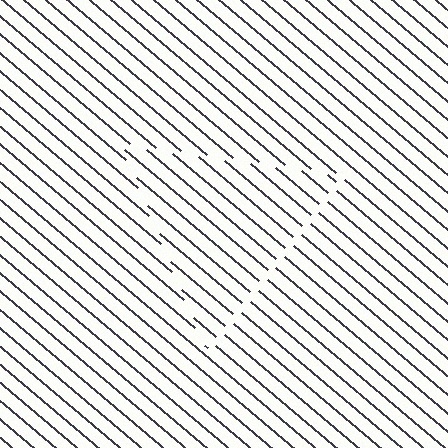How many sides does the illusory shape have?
3 sides — the line-ends trace a triangle.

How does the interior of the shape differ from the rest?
The interior of the shape contains the same grating, shifted by half a period — the contour is defined by the phase discontinuity where line-ends from the inner and outer gratings abut.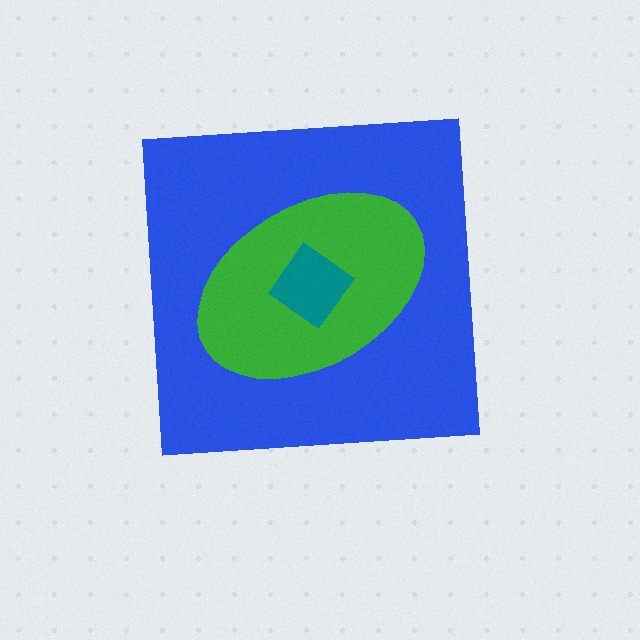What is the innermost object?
The teal diamond.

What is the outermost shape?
The blue square.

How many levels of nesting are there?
3.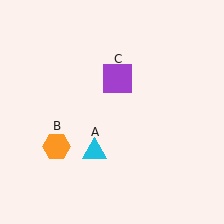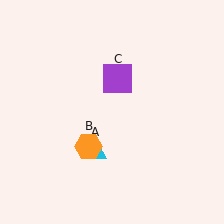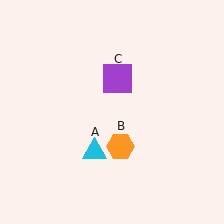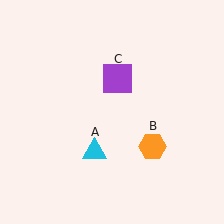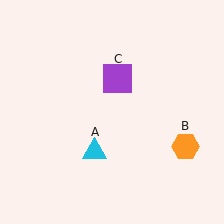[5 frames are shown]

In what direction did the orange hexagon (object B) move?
The orange hexagon (object B) moved right.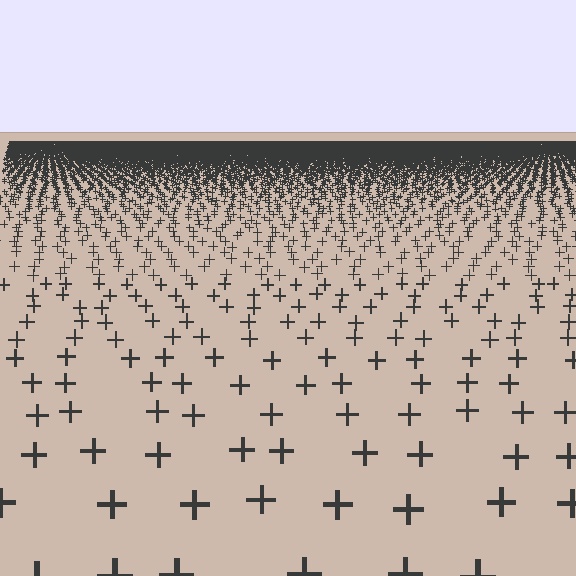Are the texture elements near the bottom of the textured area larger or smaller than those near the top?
Larger. Near the bottom, elements are closer to the viewer and appear at a bigger on-screen size.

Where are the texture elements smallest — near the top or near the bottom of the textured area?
Near the top.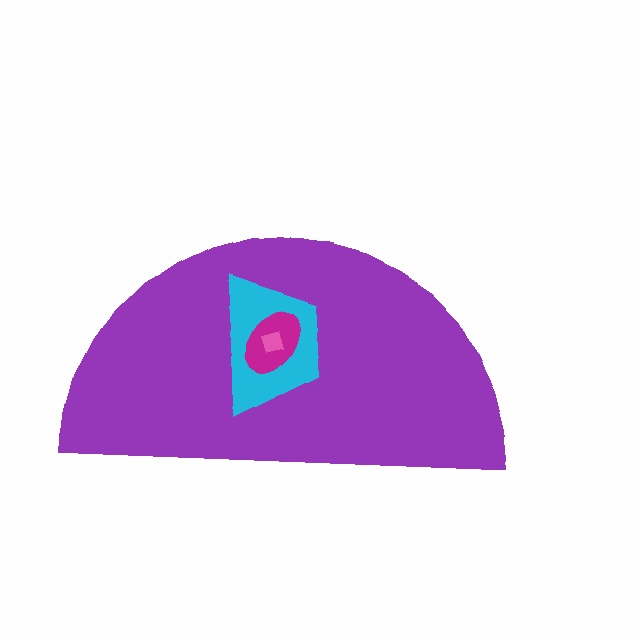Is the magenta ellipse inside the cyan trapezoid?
Yes.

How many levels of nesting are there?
4.